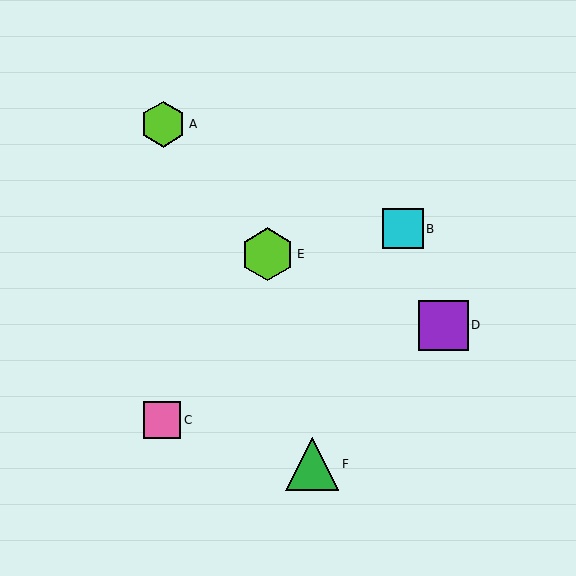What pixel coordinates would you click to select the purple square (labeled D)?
Click at (444, 325) to select the purple square D.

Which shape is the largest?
The green triangle (labeled F) is the largest.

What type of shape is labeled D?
Shape D is a purple square.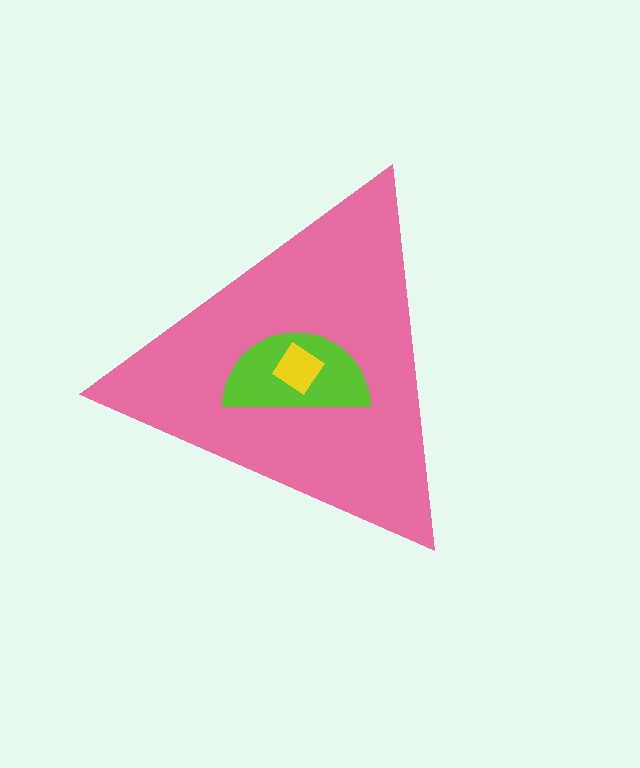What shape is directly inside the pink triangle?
The lime semicircle.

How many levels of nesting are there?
3.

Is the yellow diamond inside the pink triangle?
Yes.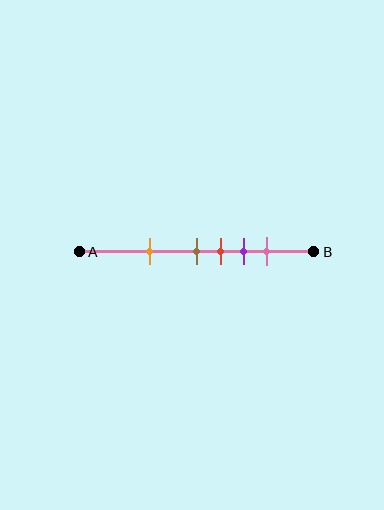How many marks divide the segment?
There are 5 marks dividing the segment.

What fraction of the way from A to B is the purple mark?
The purple mark is approximately 70% (0.7) of the way from A to B.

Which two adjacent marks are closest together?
The brown and red marks are the closest adjacent pair.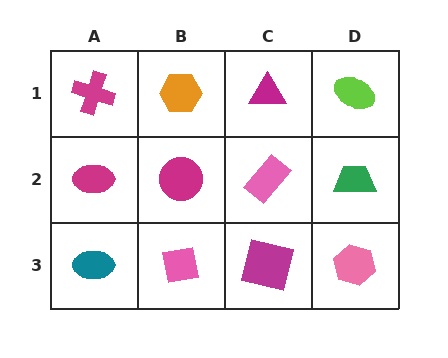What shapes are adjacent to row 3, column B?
A magenta circle (row 2, column B), a teal ellipse (row 3, column A), a magenta square (row 3, column C).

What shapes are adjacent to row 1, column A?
A magenta ellipse (row 2, column A), an orange hexagon (row 1, column B).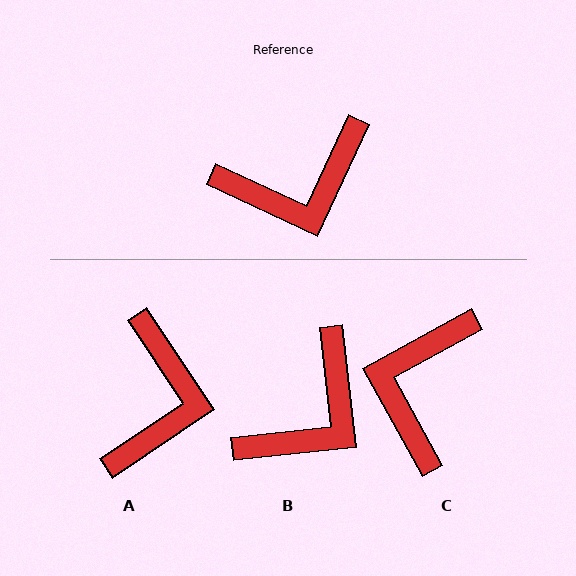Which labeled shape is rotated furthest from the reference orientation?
C, about 126 degrees away.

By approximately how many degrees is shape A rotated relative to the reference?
Approximately 59 degrees counter-clockwise.